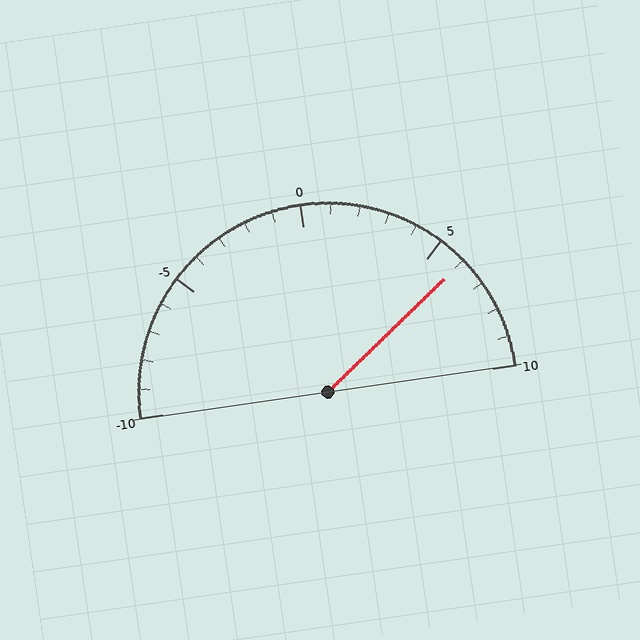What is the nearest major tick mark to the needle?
The nearest major tick mark is 5.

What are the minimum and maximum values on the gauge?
The gauge ranges from -10 to 10.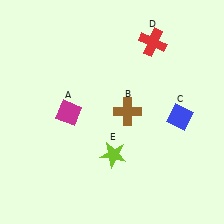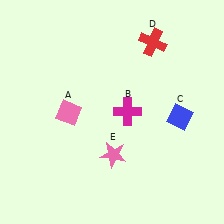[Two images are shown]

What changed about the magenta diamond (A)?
In Image 1, A is magenta. In Image 2, it changed to pink.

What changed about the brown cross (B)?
In Image 1, B is brown. In Image 2, it changed to magenta.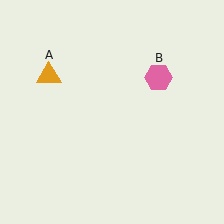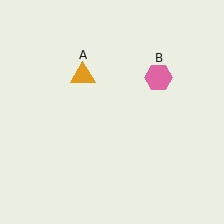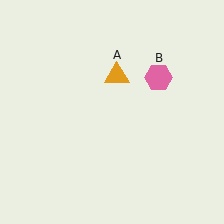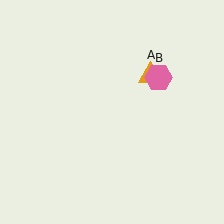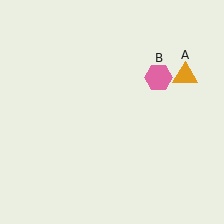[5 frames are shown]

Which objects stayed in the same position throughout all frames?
Pink hexagon (object B) remained stationary.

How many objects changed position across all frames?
1 object changed position: orange triangle (object A).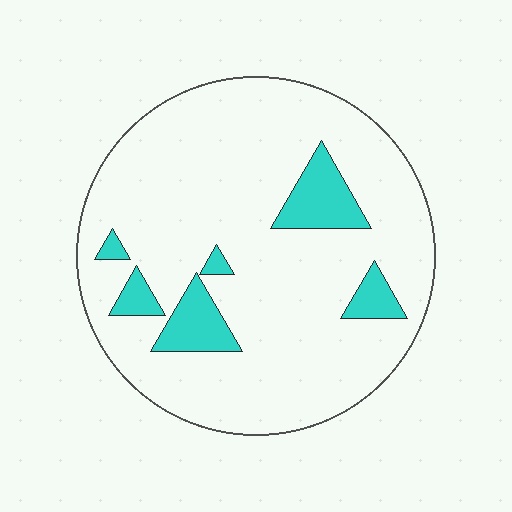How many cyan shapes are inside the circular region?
6.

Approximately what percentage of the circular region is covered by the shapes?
Approximately 15%.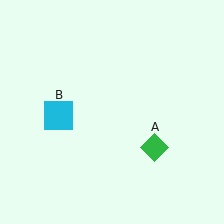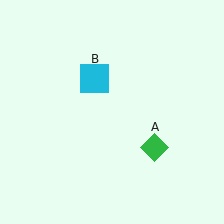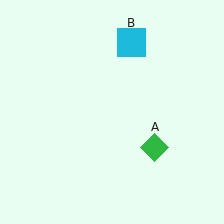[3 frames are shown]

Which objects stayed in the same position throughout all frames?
Green diamond (object A) remained stationary.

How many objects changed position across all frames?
1 object changed position: cyan square (object B).